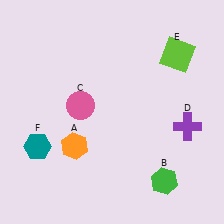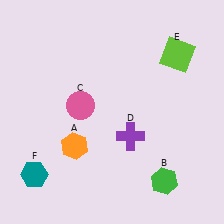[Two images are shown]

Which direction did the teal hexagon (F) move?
The teal hexagon (F) moved down.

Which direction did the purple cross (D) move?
The purple cross (D) moved left.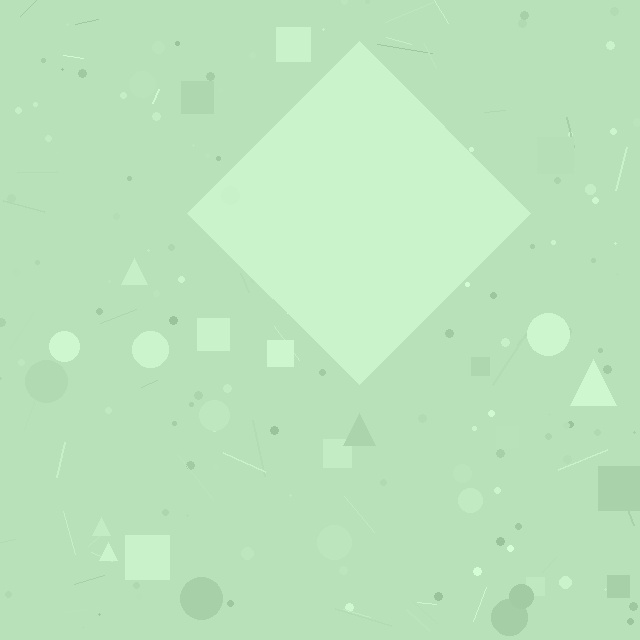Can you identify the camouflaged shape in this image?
The camouflaged shape is a diamond.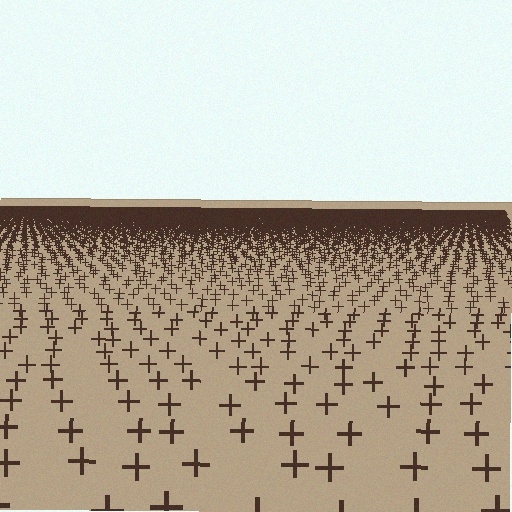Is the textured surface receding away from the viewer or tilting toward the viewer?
The surface is receding away from the viewer. Texture elements get smaller and denser toward the top.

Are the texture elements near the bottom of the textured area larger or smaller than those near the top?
Larger. Near the bottom, elements are closer to the viewer and appear at a bigger on-screen size.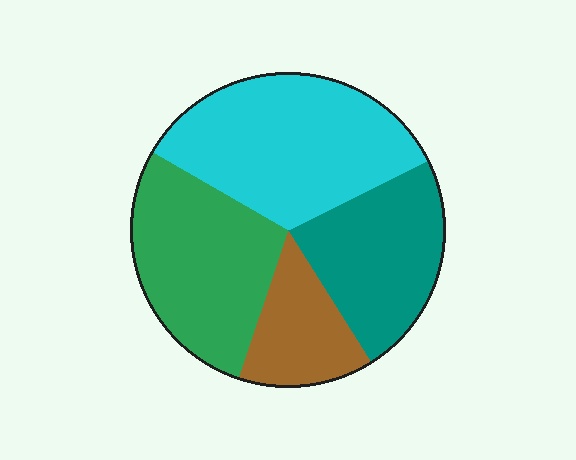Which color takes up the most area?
Cyan, at roughly 35%.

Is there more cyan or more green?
Cyan.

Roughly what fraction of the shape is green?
Green takes up between a quarter and a half of the shape.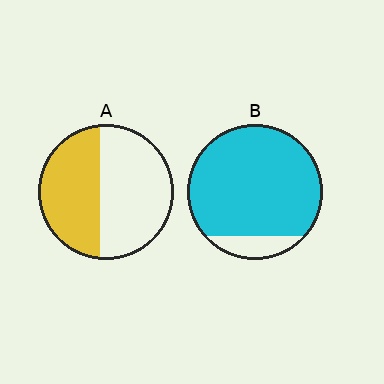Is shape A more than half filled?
No.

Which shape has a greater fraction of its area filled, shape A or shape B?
Shape B.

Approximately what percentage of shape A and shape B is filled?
A is approximately 45% and B is approximately 90%.